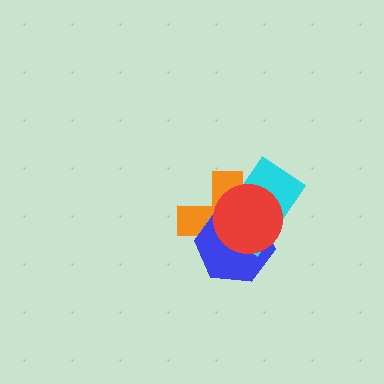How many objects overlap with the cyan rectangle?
3 objects overlap with the cyan rectangle.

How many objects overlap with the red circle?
3 objects overlap with the red circle.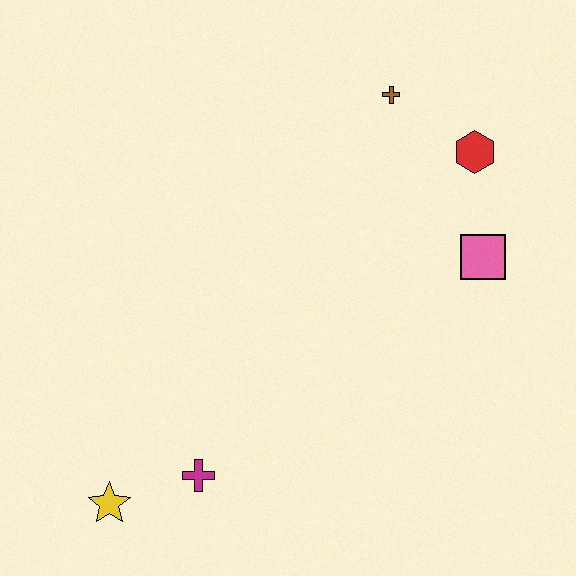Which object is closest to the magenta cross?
The yellow star is closest to the magenta cross.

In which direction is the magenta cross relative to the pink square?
The magenta cross is to the left of the pink square.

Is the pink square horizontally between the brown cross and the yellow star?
No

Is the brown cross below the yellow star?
No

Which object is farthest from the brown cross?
The yellow star is farthest from the brown cross.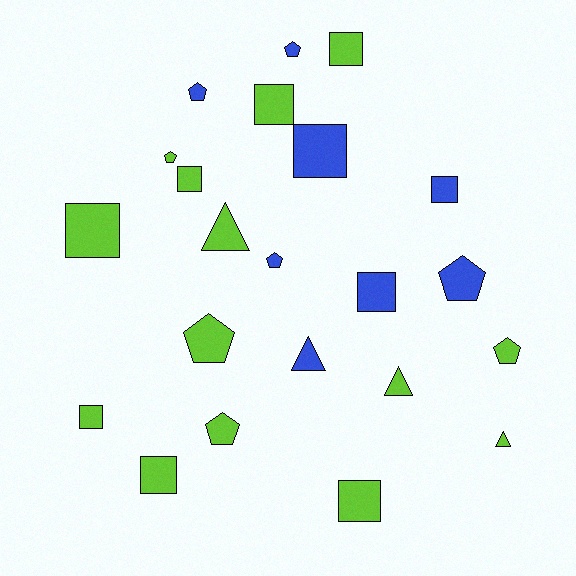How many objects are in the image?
There are 22 objects.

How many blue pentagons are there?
There are 4 blue pentagons.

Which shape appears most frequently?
Square, with 10 objects.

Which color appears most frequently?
Lime, with 14 objects.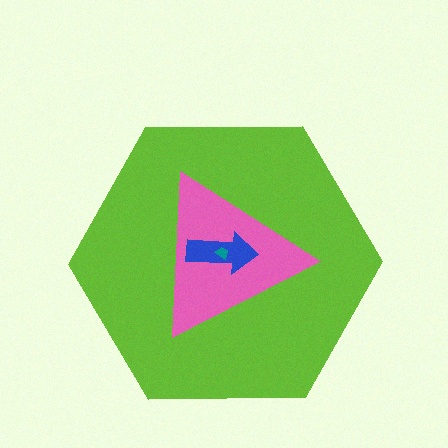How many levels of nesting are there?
4.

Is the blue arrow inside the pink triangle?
Yes.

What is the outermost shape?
The lime hexagon.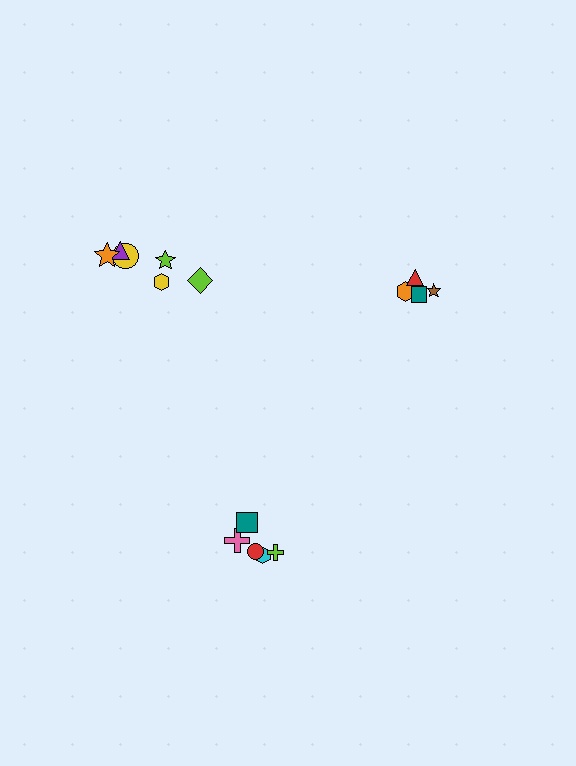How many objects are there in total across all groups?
There are 15 objects.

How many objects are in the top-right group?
There are 4 objects.